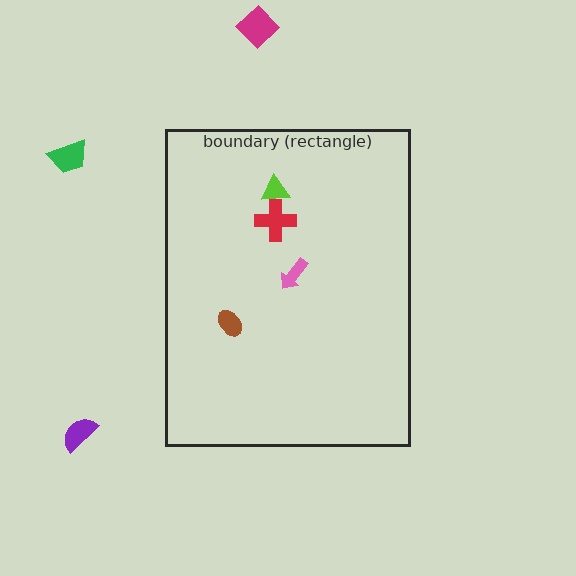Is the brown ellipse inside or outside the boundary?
Inside.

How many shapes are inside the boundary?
4 inside, 3 outside.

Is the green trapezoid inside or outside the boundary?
Outside.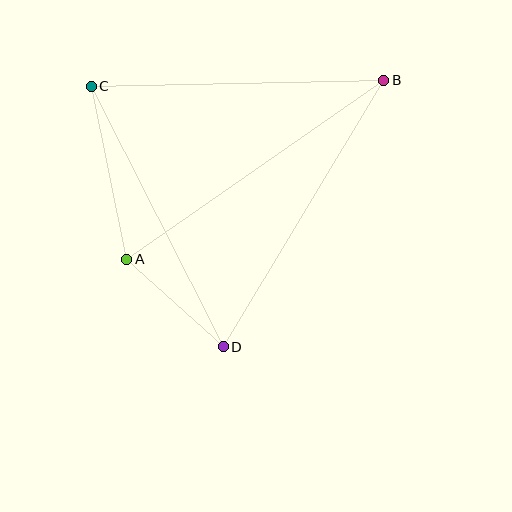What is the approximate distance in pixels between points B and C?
The distance between B and C is approximately 293 pixels.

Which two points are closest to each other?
Points A and D are closest to each other.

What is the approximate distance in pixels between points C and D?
The distance between C and D is approximately 292 pixels.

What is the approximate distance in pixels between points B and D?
The distance between B and D is approximately 311 pixels.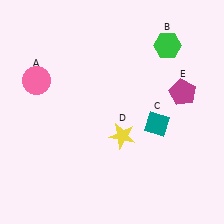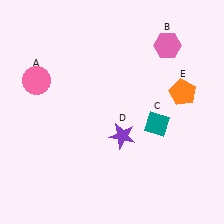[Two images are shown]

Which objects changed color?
B changed from green to pink. D changed from yellow to purple. E changed from magenta to orange.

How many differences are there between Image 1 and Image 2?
There are 3 differences between the two images.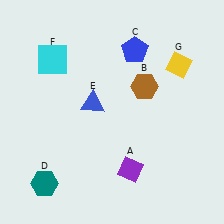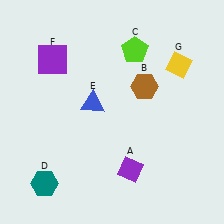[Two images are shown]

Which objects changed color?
C changed from blue to lime. F changed from cyan to purple.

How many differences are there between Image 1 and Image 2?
There are 2 differences between the two images.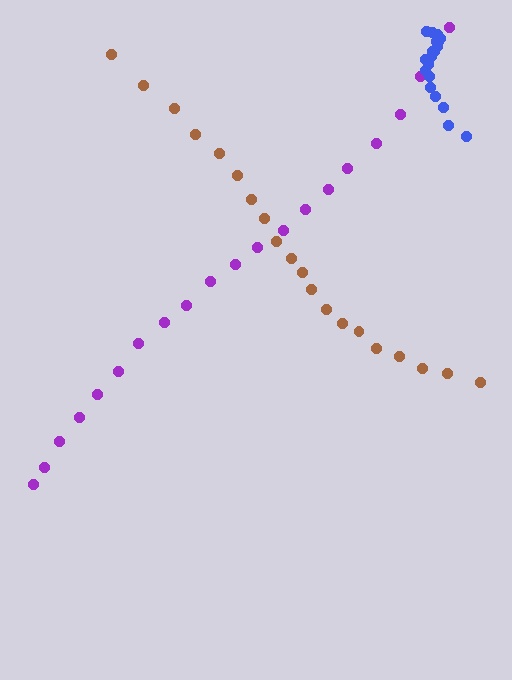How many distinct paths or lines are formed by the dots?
There are 3 distinct paths.